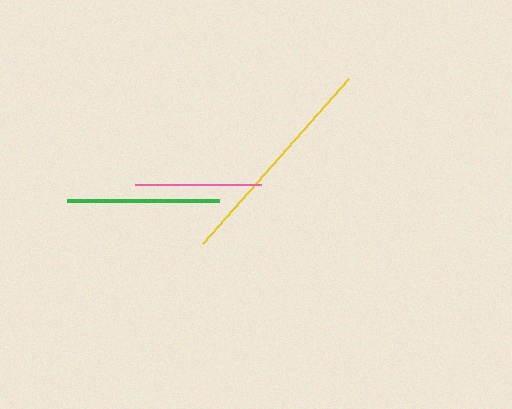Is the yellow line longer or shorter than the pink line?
The yellow line is longer than the pink line.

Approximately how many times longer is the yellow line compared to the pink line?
The yellow line is approximately 1.7 times the length of the pink line.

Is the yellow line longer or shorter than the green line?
The yellow line is longer than the green line.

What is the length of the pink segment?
The pink segment is approximately 126 pixels long.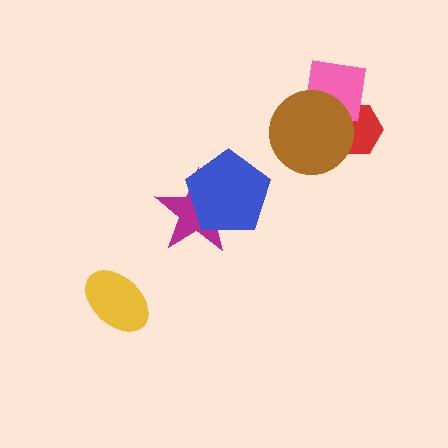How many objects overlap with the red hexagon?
2 objects overlap with the red hexagon.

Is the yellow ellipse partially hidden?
No, no other shape covers it.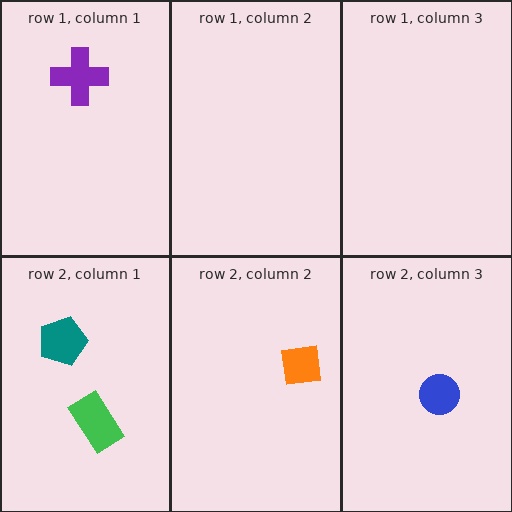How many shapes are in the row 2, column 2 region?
1.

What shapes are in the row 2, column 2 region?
The orange square.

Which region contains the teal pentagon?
The row 2, column 1 region.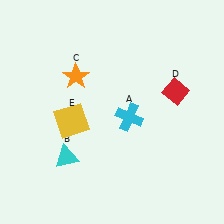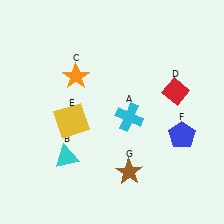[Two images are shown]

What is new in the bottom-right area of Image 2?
A brown star (G) was added in the bottom-right area of Image 2.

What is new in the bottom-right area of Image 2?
A blue pentagon (F) was added in the bottom-right area of Image 2.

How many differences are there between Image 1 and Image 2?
There are 2 differences between the two images.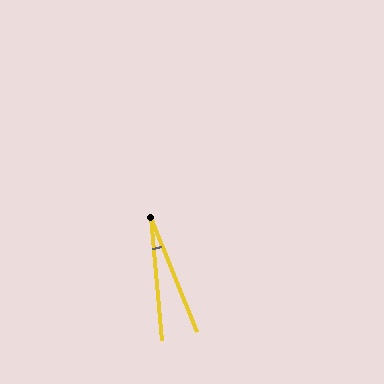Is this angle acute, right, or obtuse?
It is acute.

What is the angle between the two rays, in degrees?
Approximately 17 degrees.